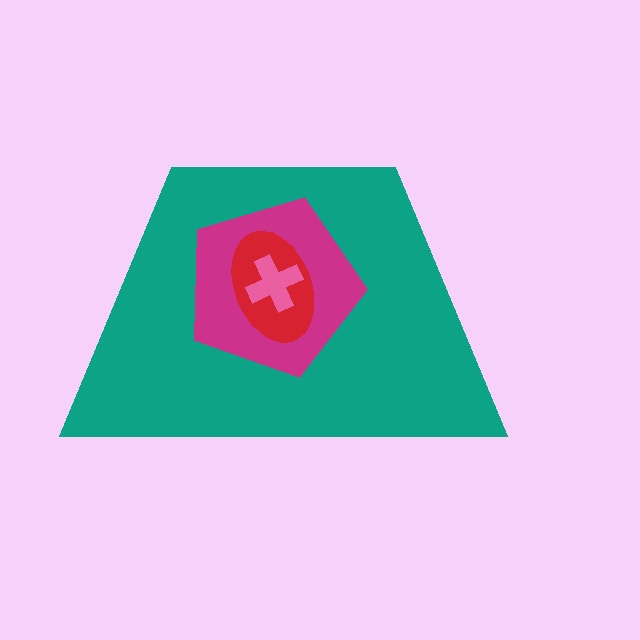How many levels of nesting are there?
4.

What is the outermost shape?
The teal trapezoid.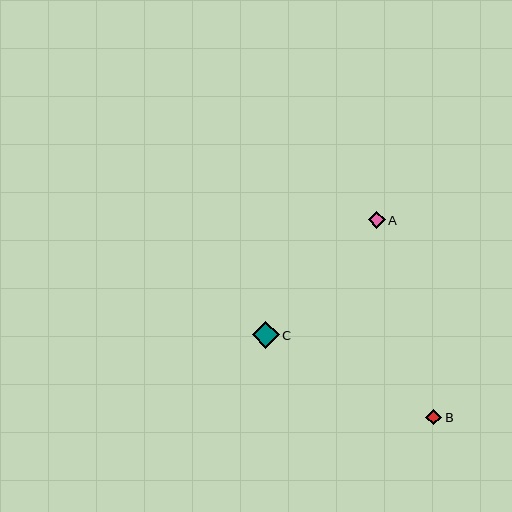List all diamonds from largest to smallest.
From largest to smallest: C, A, B.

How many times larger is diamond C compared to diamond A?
Diamond C is approximately 1.7 times the size of diamond A.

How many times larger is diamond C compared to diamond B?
Diamond C is approximately 1.7 times the size of diamond B.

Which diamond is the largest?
Diamond C is the largest with a size of approximately 27 pixels.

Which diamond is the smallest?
Diamond B is the smallest with a size of approximately 16 pixels.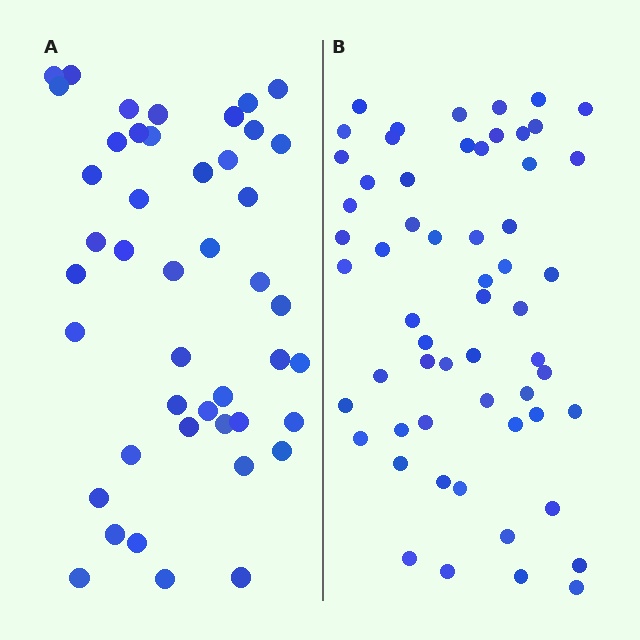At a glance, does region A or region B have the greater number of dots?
Region B (the right region) has more dots.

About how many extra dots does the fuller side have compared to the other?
Region B has approximately 15 more dots than region A.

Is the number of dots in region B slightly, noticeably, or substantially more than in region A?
Region B has noticeably more, but not dramatically so. The ratio is roughly 1.3 to 1.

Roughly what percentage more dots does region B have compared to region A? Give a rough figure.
About 30% more.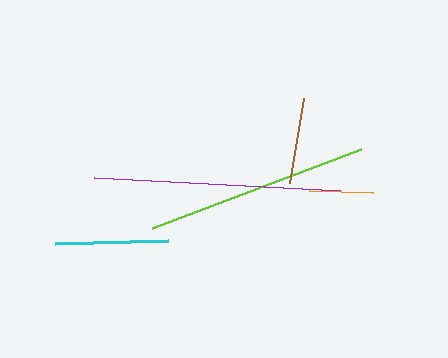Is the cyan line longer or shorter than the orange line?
The cyan line is longer than the orange line.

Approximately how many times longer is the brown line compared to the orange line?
The brown line is approximately 1.3 times the length of the orange line.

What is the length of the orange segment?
The orange segment is approximately 64 pixels long.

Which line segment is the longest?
The purple line is the longest at approximately 246 pixels.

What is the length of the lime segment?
The lime segment is approximately 223 pixels long.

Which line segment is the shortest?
The orange line is the shortest at approximately 64 pixels.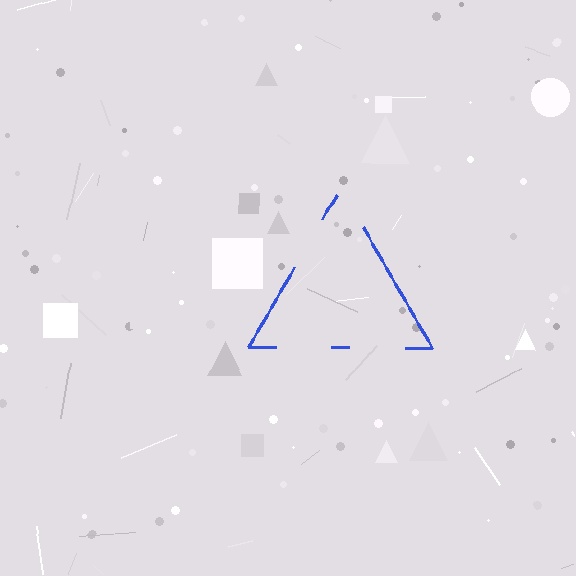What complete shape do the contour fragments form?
The contour fragments form a triangle.